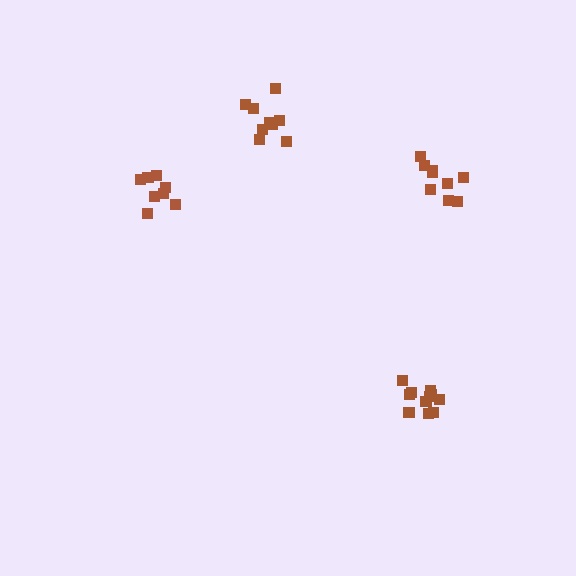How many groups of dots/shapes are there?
There are 4 groups.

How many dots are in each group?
Group 1: 9 dots, Group 2: 9 dots, Group 3: 11 dots, Group 4: 8 dots (37 total).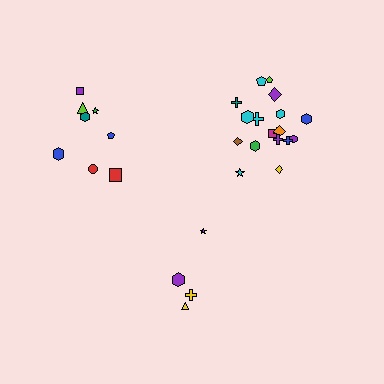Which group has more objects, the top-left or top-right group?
The top-right group.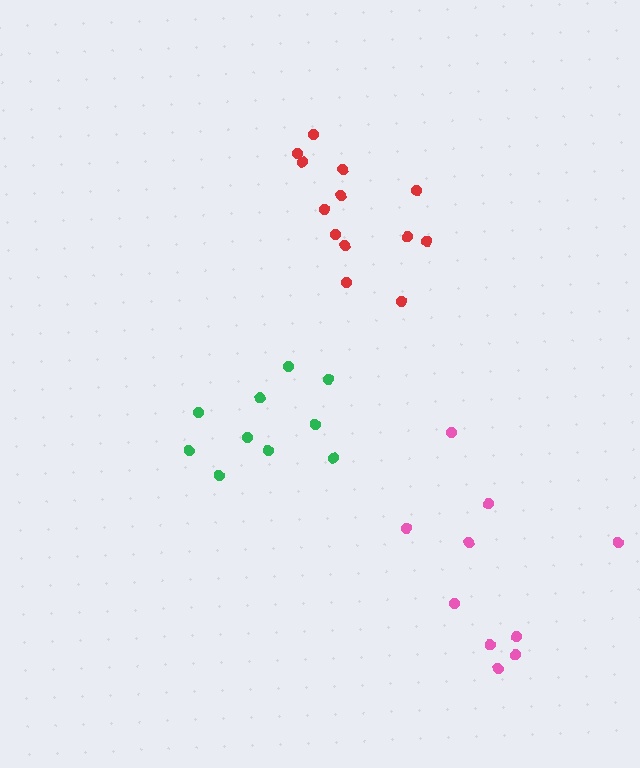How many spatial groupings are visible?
There are 3 spatial groupings.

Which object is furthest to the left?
The green cluster is leftmost.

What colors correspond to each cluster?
The clusters are colored: red, green, pink.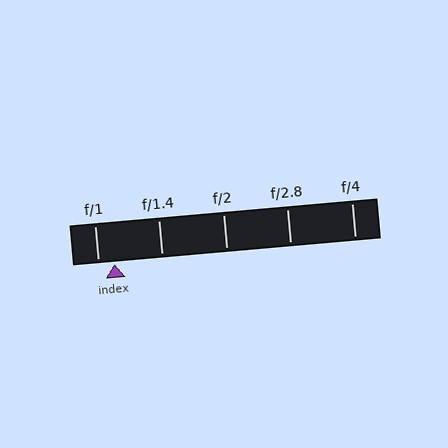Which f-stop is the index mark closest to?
The index mark is closest to f/1.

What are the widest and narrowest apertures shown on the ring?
The widest aperture shown is f/1 and the narrowest is f/4.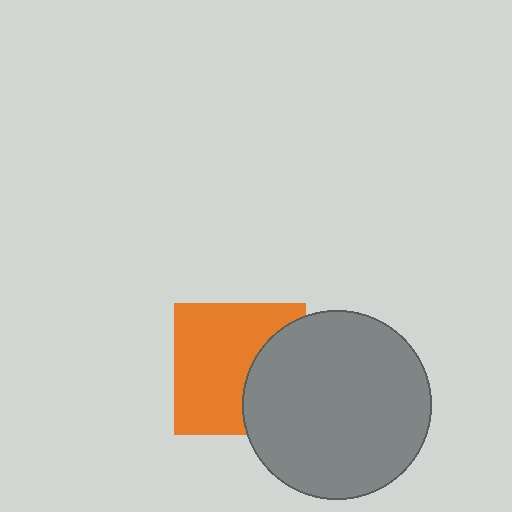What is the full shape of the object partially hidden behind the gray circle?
The partially hidden object is an orange square.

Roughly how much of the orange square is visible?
Most of it is visible (roughly 65%).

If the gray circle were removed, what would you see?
You would see the complete orange square.